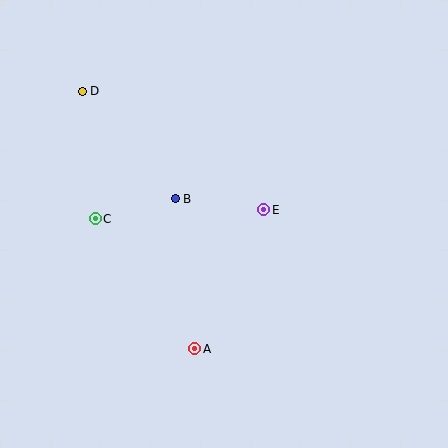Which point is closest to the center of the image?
Point E at (264, 210) is closest to the center.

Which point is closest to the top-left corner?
Point D is closest to the top-left corner.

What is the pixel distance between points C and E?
The distance between C and E is 169 pixels.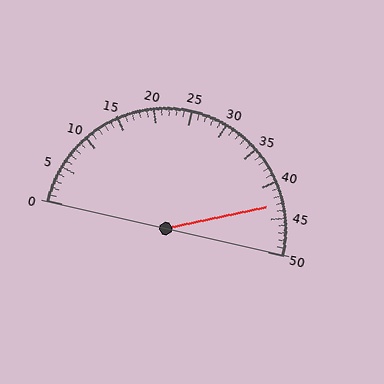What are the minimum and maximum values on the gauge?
The gauge ranges from 0 to 50.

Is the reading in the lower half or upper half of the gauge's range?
The reading is in the upper half of the range (0 to 50).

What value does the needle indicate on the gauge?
The needle indicates approximately 43.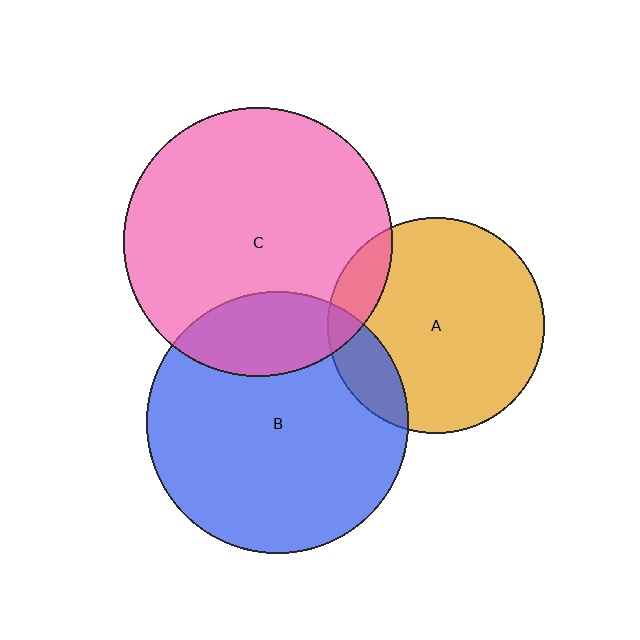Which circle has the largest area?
Circle C (pink).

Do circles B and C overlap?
Yes.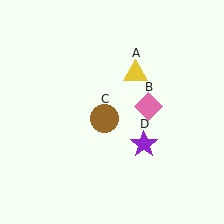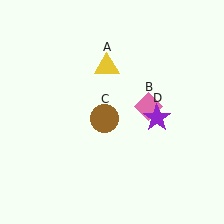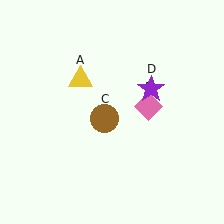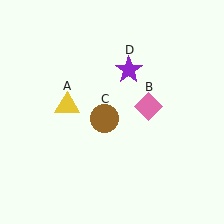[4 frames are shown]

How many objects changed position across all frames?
2 objects changed position: yellow triangle (object A), purple star (object D).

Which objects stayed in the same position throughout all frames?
Pink diamond (object B) and brown circle (object C) remained stationary.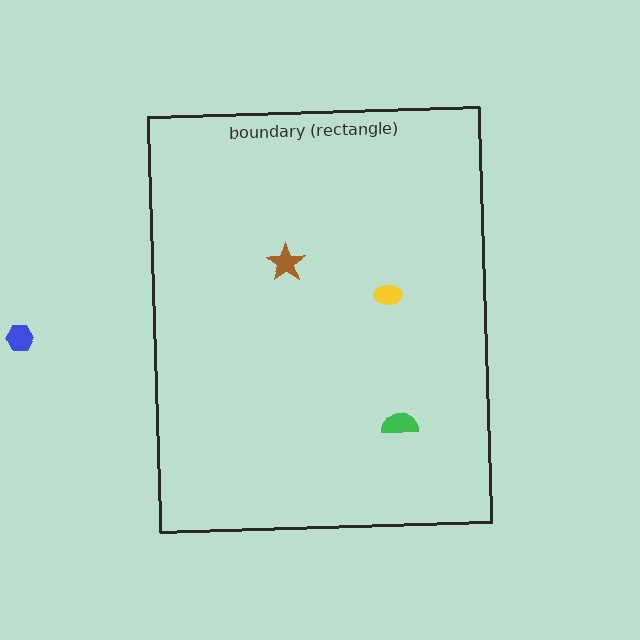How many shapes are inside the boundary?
3 inside, 1 outside.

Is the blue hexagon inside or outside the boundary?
Outside.